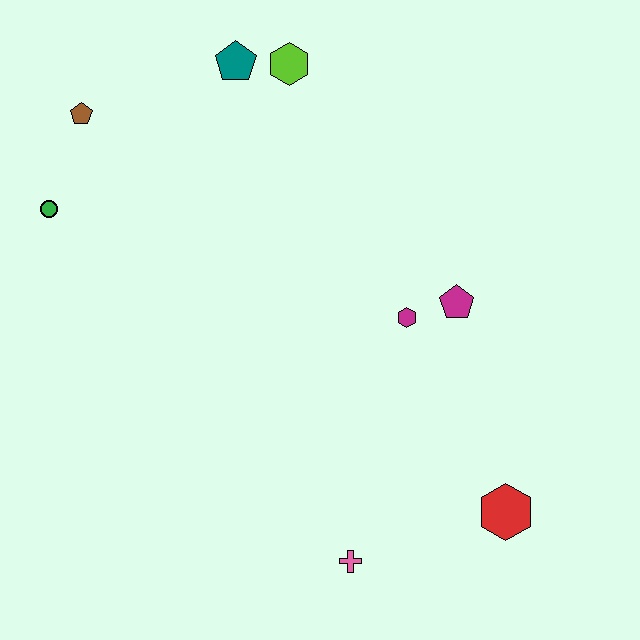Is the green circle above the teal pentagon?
No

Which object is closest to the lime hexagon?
The teal pentagon is closest to the lime hexagon.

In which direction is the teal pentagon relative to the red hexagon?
The teal pentagon is above the red hexagon.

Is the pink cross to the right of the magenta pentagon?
No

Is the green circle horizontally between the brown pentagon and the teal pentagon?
No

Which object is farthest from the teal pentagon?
The red hexagon is farthest from the teal pentagon.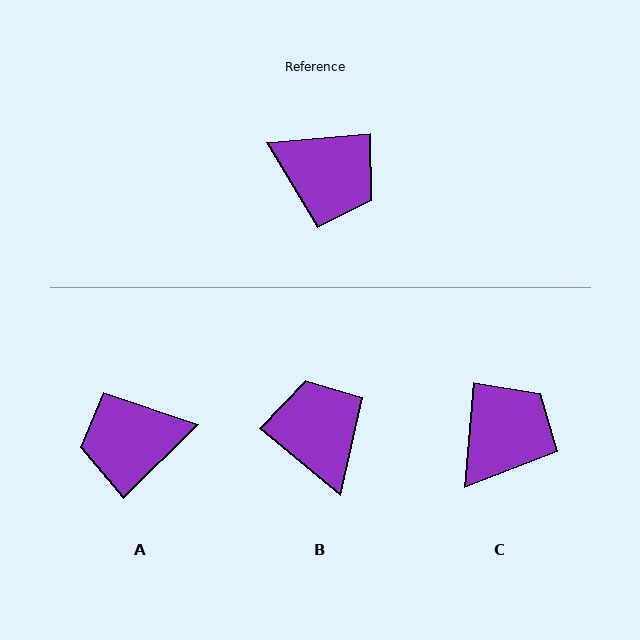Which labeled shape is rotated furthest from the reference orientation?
A, about 140 degrees away.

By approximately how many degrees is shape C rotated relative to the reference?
Approximately 80 degrees counter-clockwise.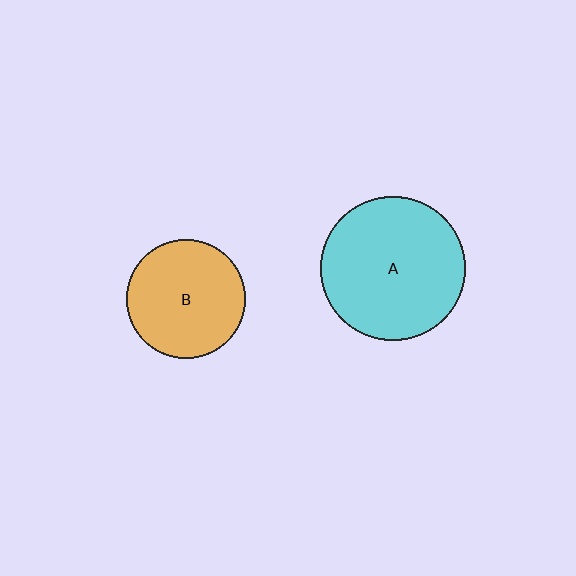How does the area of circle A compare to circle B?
Approximately 1.5 times.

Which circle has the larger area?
Circle A (cyan).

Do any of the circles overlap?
No, none of the circles overlap.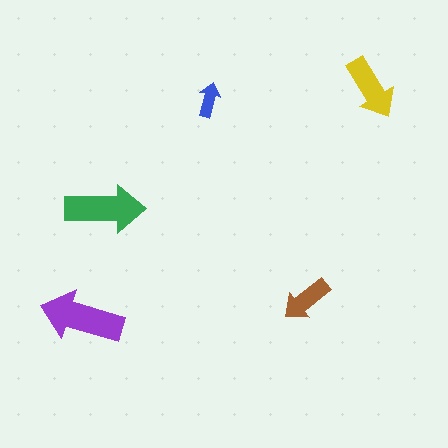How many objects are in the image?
There are 5 objects in the image.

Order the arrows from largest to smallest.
the purple one, the green one, the yellow one, the brown one, the blue one.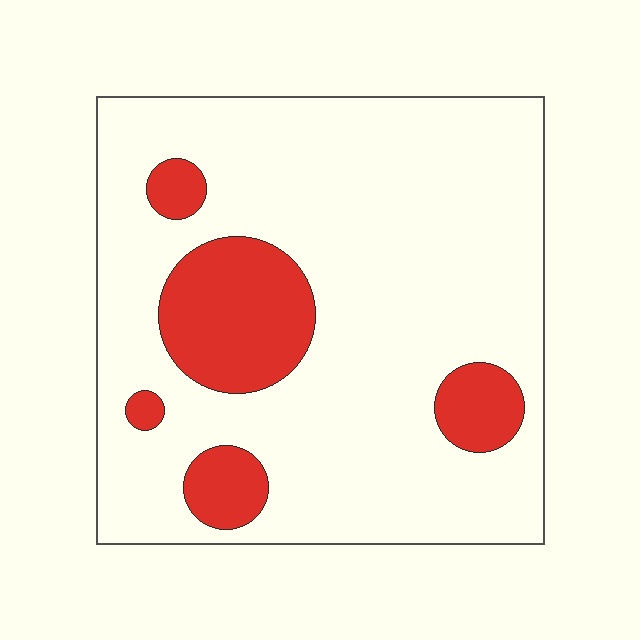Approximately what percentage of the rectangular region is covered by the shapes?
Approximately 20%.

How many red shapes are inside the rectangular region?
5.